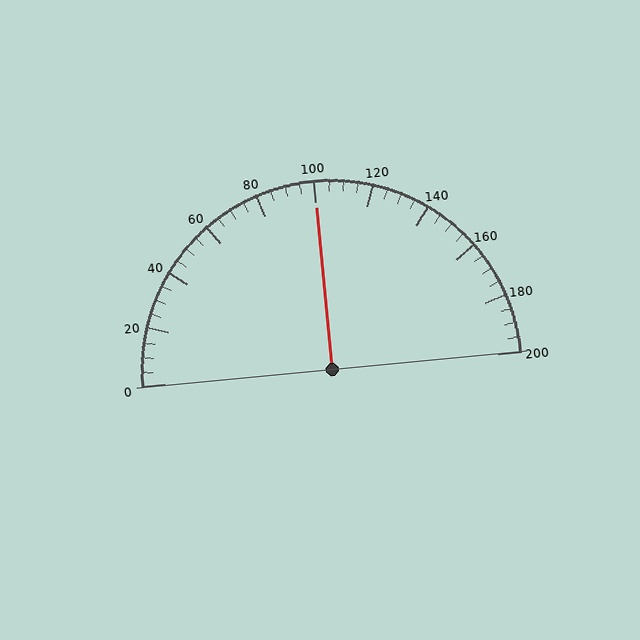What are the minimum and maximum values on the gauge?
The gauge ranges from 0 to 200.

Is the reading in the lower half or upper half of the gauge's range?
The reading is in the upper half of the range (0 to 200).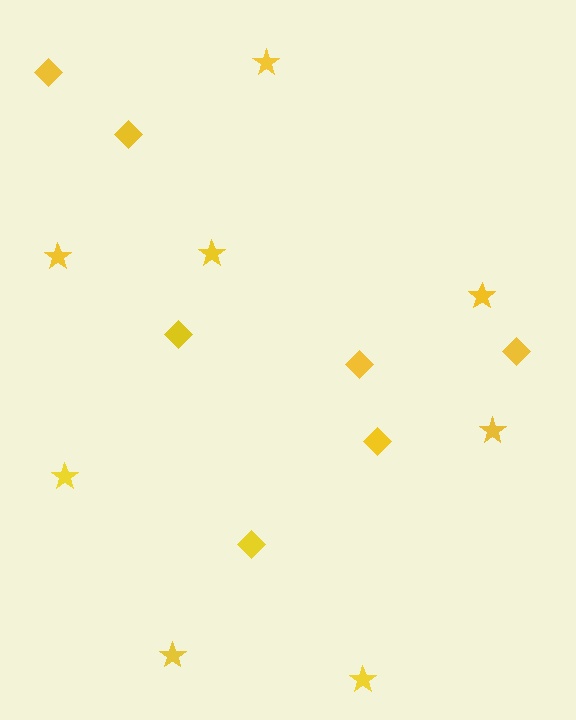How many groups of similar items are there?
There are 2 groups: one group of stars (8) and one group of diamonds (7).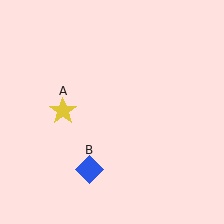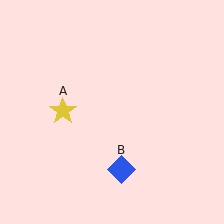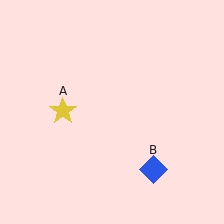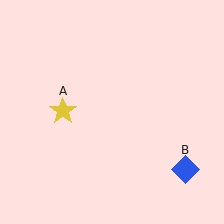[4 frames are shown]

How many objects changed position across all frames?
1 object changed position: blue diamond (object B).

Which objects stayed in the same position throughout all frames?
Yellow star (object A) remained stationary.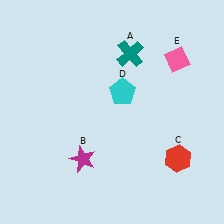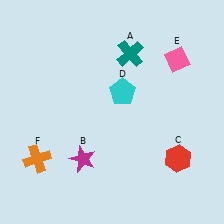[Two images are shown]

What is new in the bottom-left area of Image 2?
An orange cross (F) was added in the bottom-left area of Image 2.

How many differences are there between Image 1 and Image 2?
There is 1 difference between the two images.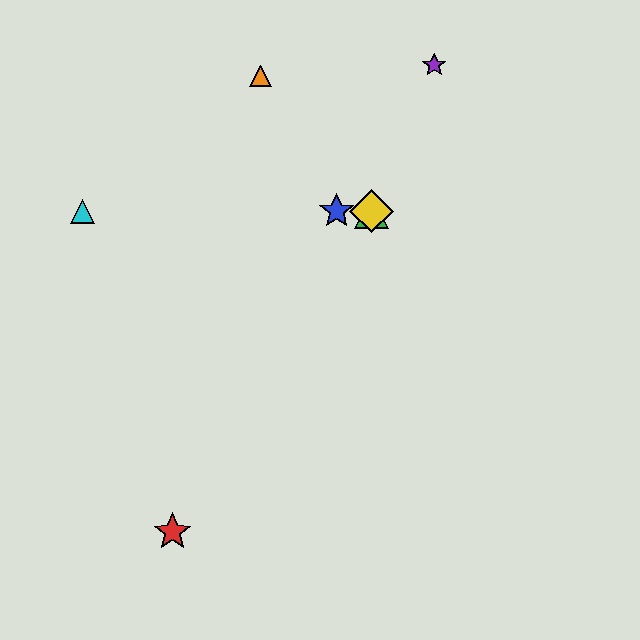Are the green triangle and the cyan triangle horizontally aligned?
Yes, both are at y≈211.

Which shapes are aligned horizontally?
The blue star, the green triangle, the yellow diamond, the cyan triangle are aligned horizontally.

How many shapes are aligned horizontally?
4 shapes (the blue star, the green triangle, the yellow diamond, the cyan triangle) are aligned horizontally.